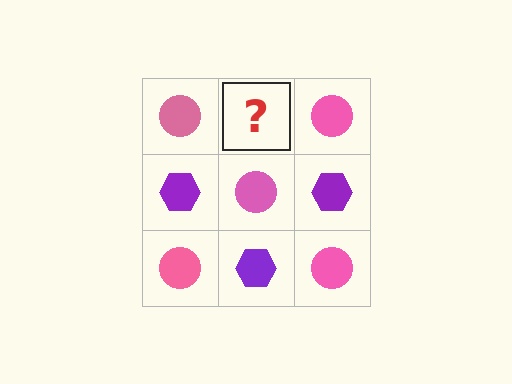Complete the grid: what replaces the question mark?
The question mark should be replaced with a purple hexagon.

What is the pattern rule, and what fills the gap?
The rule is that it alternates pink circle and purple hexagon in a checkerboard pattern. The gap should be filled with a purple hexagon.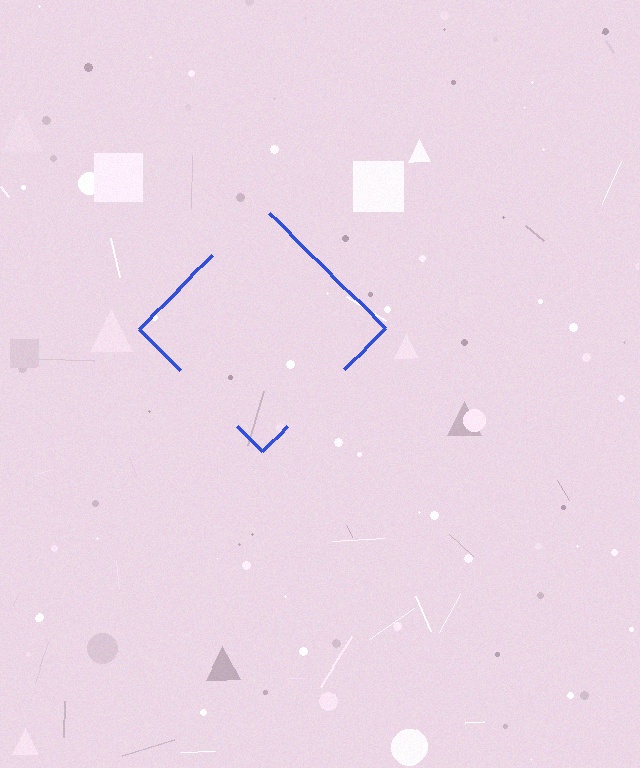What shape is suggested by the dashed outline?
The dashed outline suggests a diamond.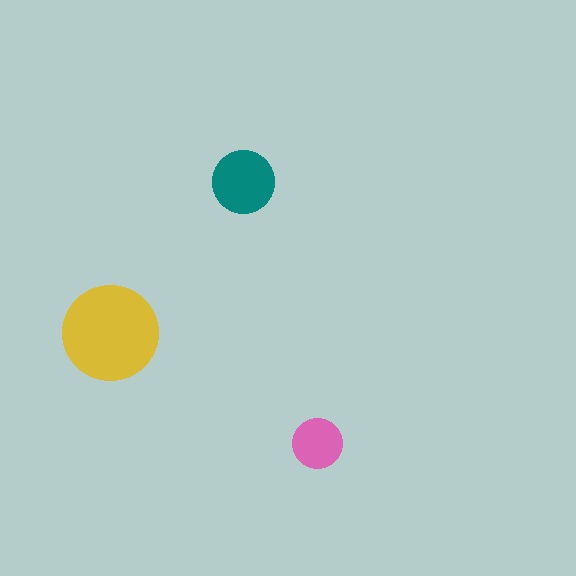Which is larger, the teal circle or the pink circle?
The teal one.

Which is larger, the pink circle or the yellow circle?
The yellow one.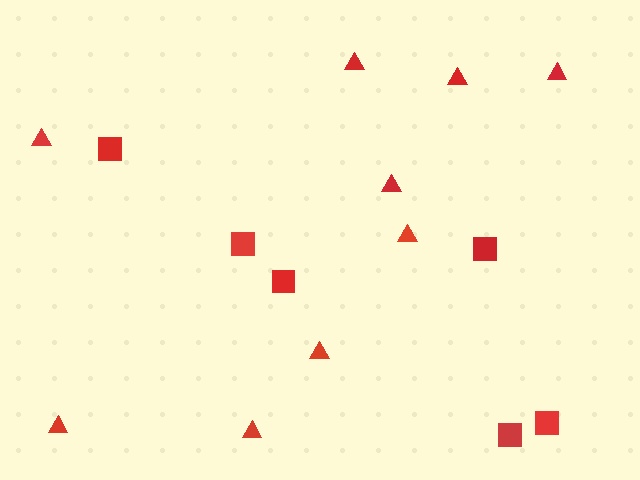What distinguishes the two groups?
There are 2 groups: one group of squares (6) and one group of triangles (9).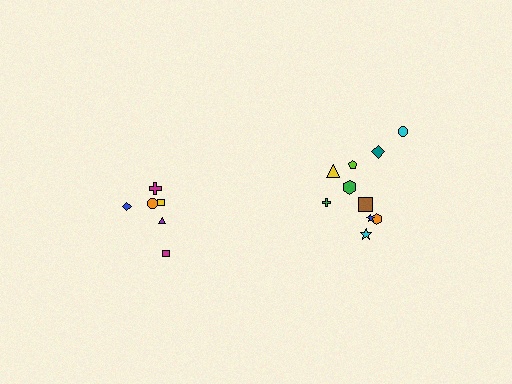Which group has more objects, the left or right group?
The right group.